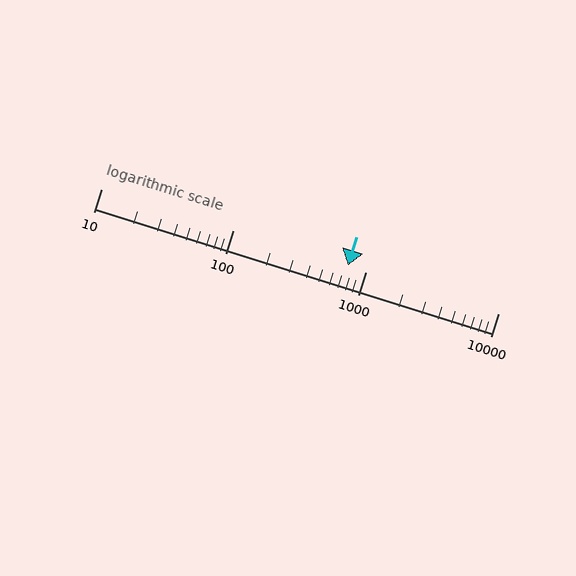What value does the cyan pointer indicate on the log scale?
The pointer indicates approximately 730.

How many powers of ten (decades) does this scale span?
The scale spans 3 decades, from 10 to 10000.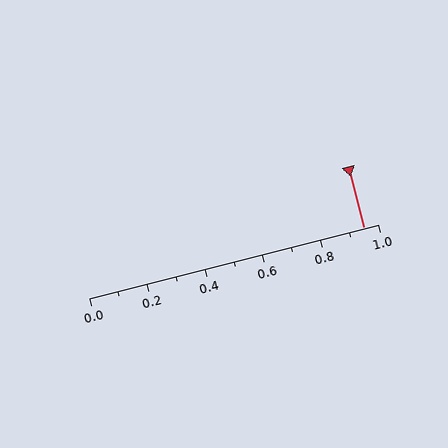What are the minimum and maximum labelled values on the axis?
The axis runs from 0.0 to 1.0.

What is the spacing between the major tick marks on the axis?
The major ticks are spaced 0.2 apart.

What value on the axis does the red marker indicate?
The marker indicates approximately 0.95.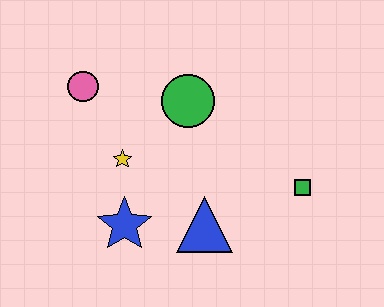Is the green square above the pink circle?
No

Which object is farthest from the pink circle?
The green square is farthest from the pink circle.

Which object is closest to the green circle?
The yellow star is closest to the green circle.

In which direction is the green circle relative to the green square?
The green circle is to the left of the green square.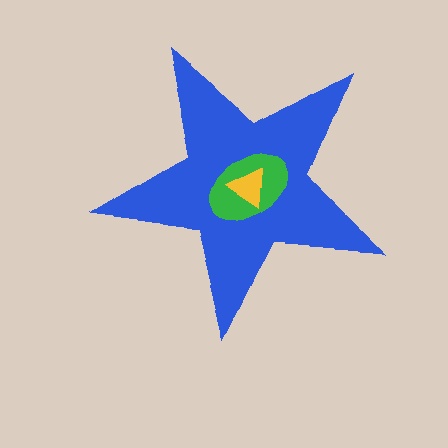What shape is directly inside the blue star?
The green ellipse.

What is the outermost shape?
The blue star.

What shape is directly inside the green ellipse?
The yellow triangle.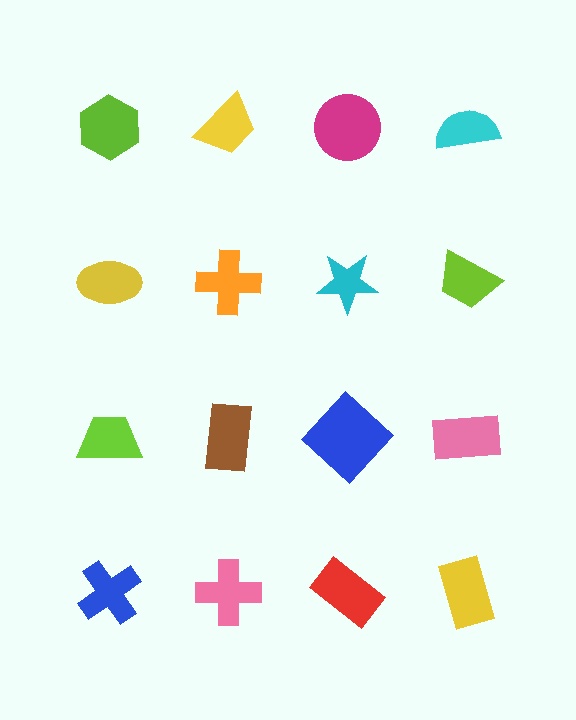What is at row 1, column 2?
A yellow trapezoid.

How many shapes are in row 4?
4 shapes.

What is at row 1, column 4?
A cyan semicircle.